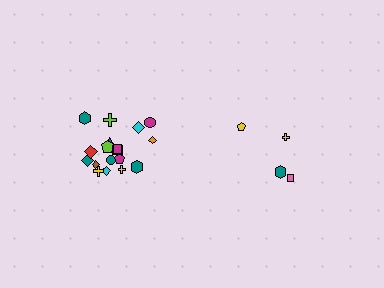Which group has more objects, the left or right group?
The left group.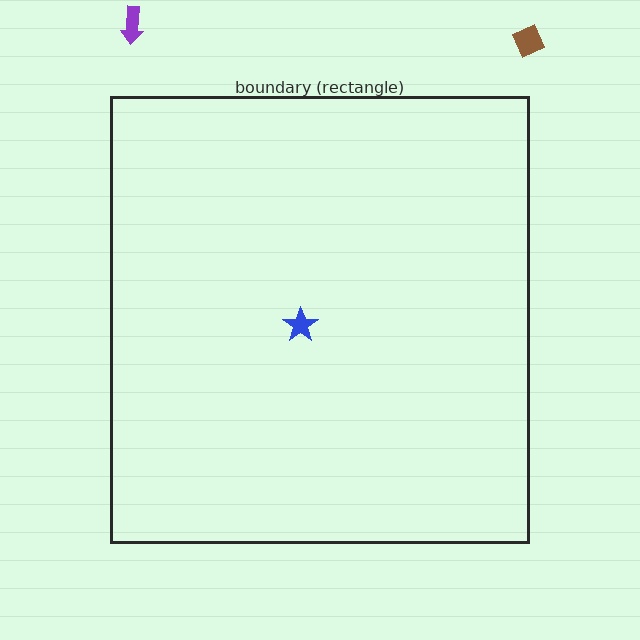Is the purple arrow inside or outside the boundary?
Outside.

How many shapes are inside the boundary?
1 inside, 2 outside.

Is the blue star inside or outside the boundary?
Inside.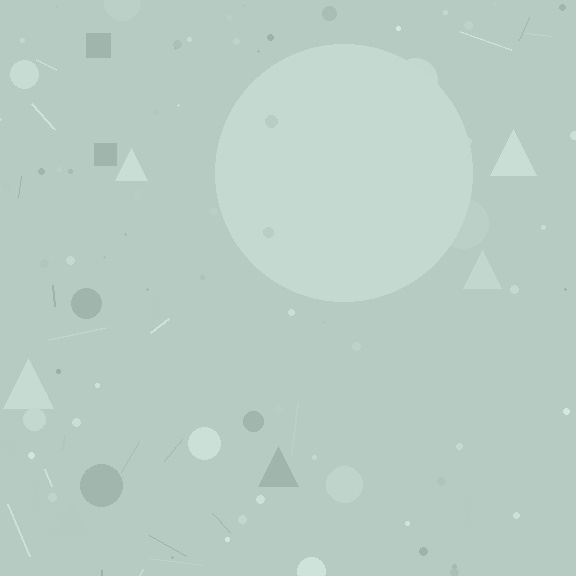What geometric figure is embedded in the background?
A circle is embedded in the background.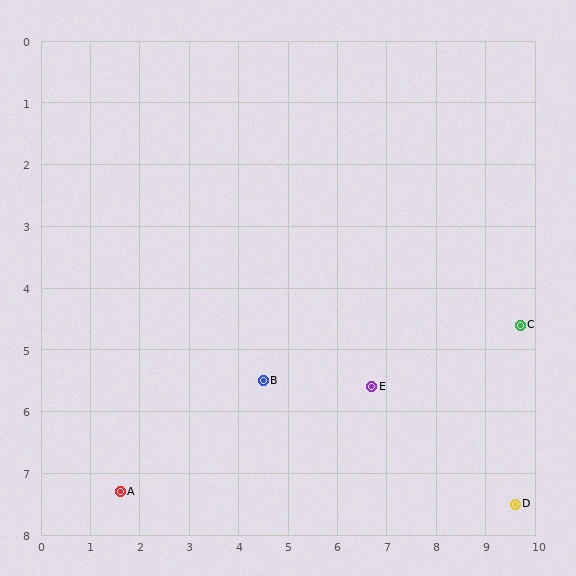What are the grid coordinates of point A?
Point A is at approximately (1.6, 7.3).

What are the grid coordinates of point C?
Point C is at approximately (9.7, 4.6).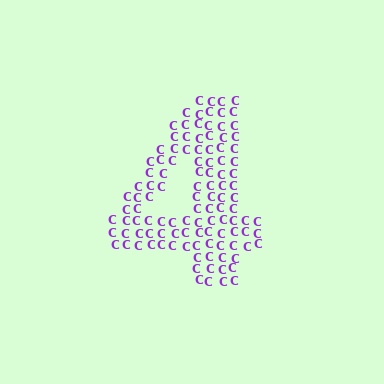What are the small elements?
The small elements are letter C's.